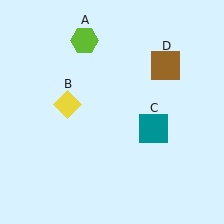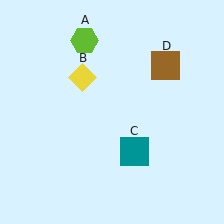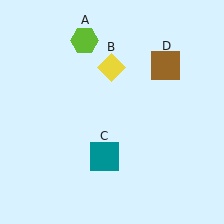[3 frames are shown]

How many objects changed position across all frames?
2 objects changed position: yellow diamond (object B), teal square (object C).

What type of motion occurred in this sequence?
The yellow diamond (object B), teal square (object C) rotated clockwise around the center of the scene.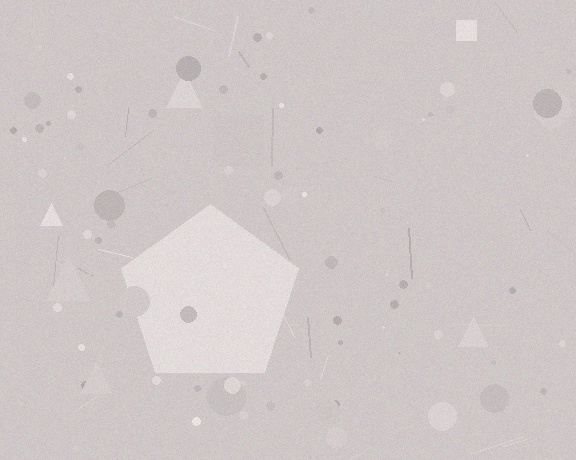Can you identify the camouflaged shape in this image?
The camouflaged shape is a pentagon.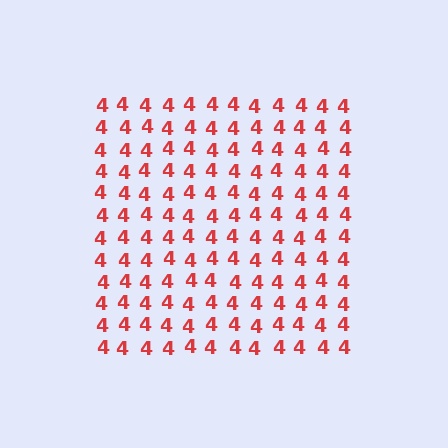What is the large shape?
The large shape is a square.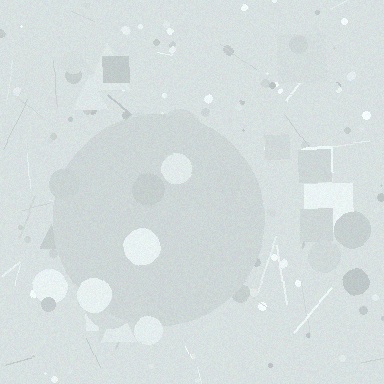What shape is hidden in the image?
A circle is hidden in the image.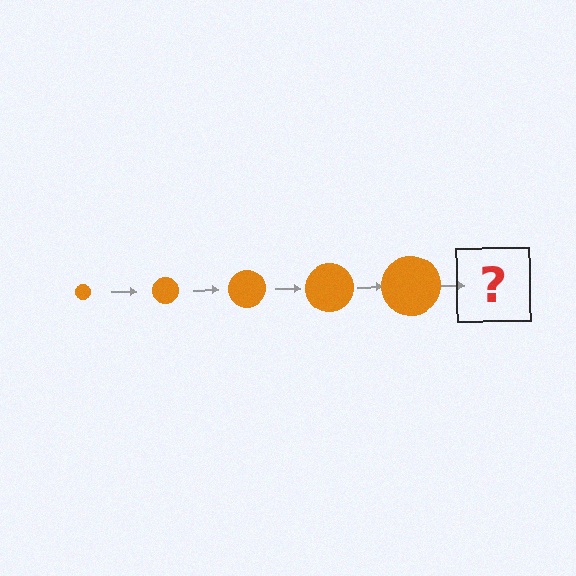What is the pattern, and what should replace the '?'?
The pattern is that the circle gets progressively larger each step. The '?' should be an orange circle, larger than the previous one.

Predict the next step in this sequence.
The next step is an orange circle, larger than the previous one.